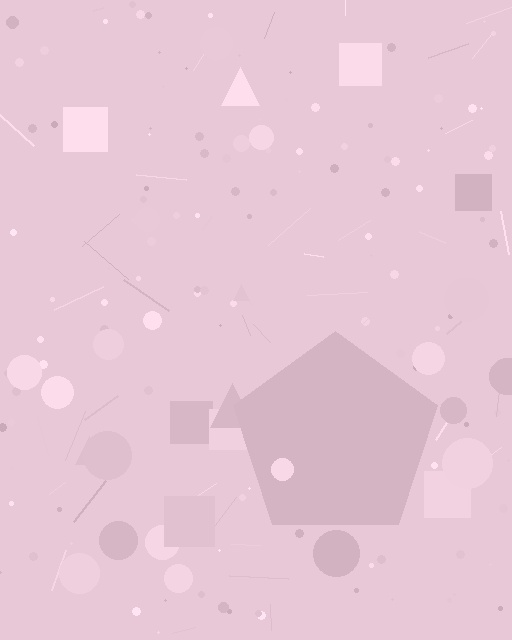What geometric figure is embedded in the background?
A pentagon is embedded in the background.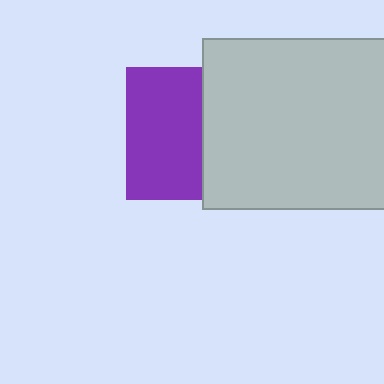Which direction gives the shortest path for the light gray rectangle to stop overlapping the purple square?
Moving right gives the shortest separation.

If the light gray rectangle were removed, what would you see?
You would see the complete purple square.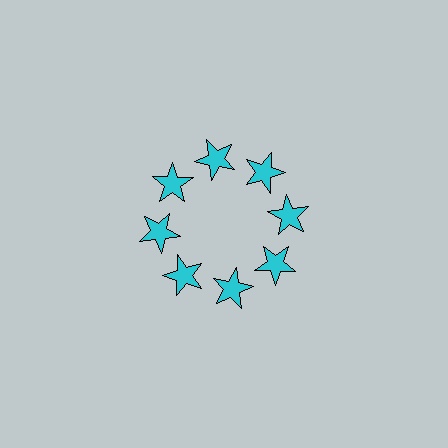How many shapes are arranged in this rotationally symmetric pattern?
There are 8 shapes, arranged in 8 groups of 1.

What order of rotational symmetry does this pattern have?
This pattern has 8-fold rotational symmetry.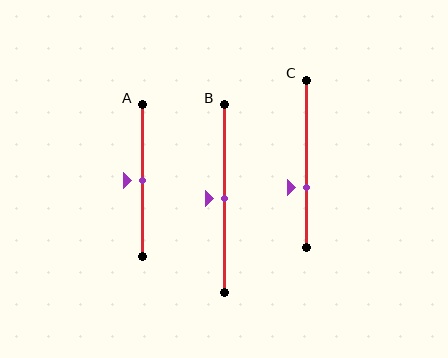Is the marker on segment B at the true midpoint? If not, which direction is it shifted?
Yes, the marker on segment B is at the true midpoint.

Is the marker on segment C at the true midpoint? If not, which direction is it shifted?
No, the marker on segment C is shifted downward by about 14% of the segment length.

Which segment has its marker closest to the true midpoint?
Segment A has its marker closest to the true midpoint.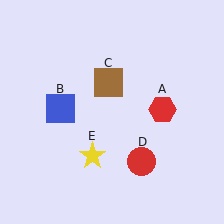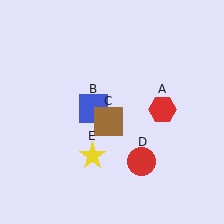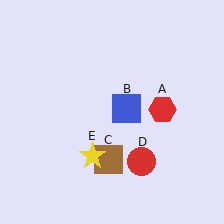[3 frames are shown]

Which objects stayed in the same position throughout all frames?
Red hexagon (object A) and red circle (object D) and yellow star (object E) remained stationary.